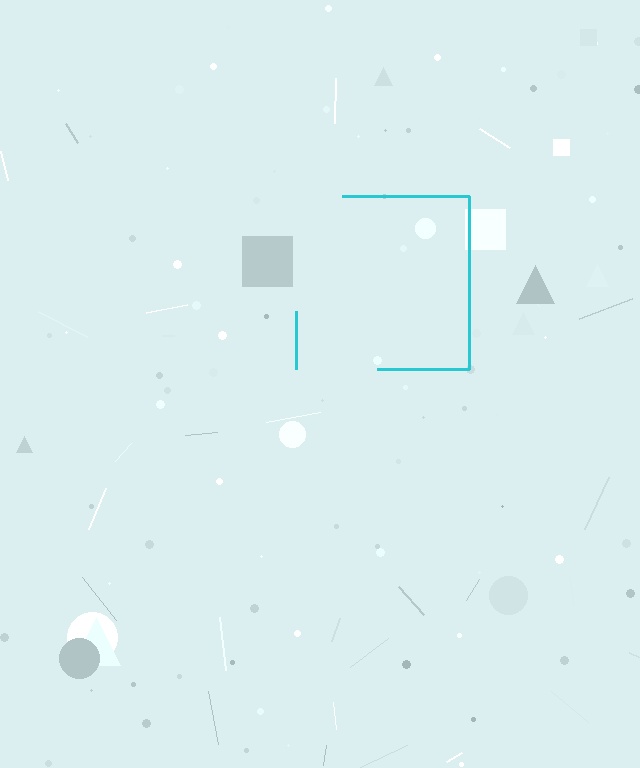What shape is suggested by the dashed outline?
The dashed outline suggests a square.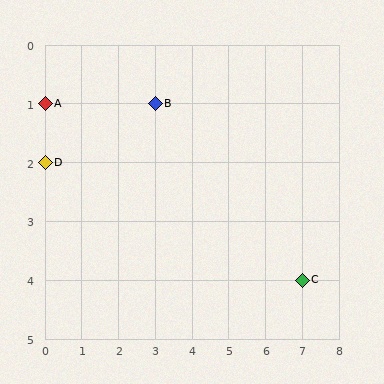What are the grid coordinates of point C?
Point C is at grid coordinates (7, 4).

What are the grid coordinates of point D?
Point D is at grid coordinates (0, 2).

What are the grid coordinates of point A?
Point A is at grid coordinates (0, 1).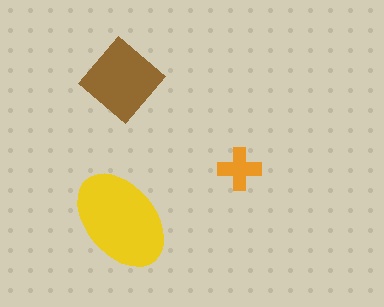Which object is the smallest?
The orange cross.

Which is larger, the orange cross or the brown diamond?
The brown diamond.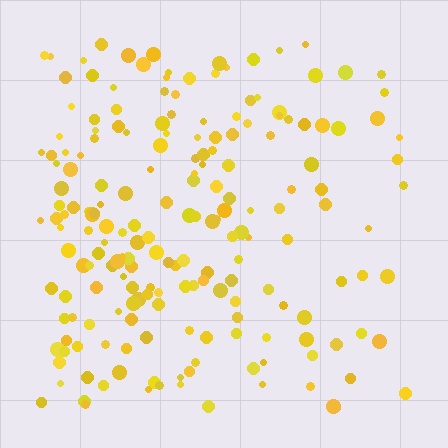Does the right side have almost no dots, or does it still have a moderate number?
Still a moderate number, just noticeably fewer than the left.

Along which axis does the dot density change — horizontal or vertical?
Horizontal.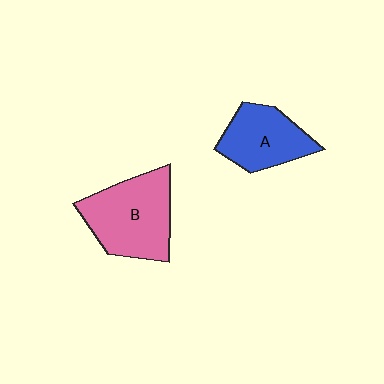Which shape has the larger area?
Shape B (pink).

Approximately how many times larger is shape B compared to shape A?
Approximately 1.4 times.